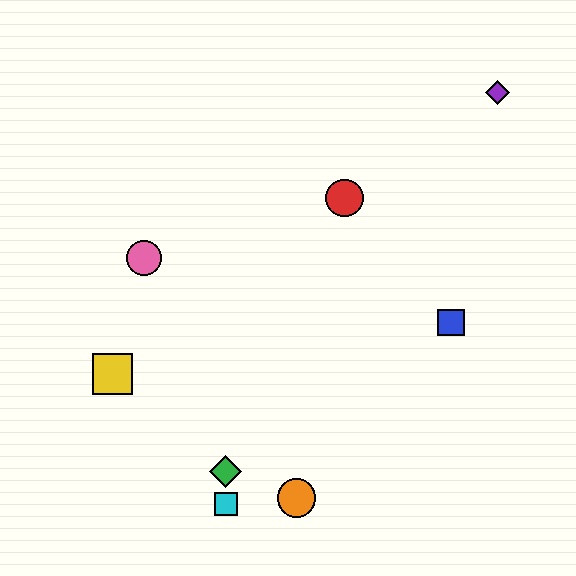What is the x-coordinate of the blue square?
The blue square is at x≈451.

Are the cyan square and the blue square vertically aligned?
No, the cyan square is at x≈226 and the blue square is at x≈451.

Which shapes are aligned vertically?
The green diamond, the cyan square are aligned vertically.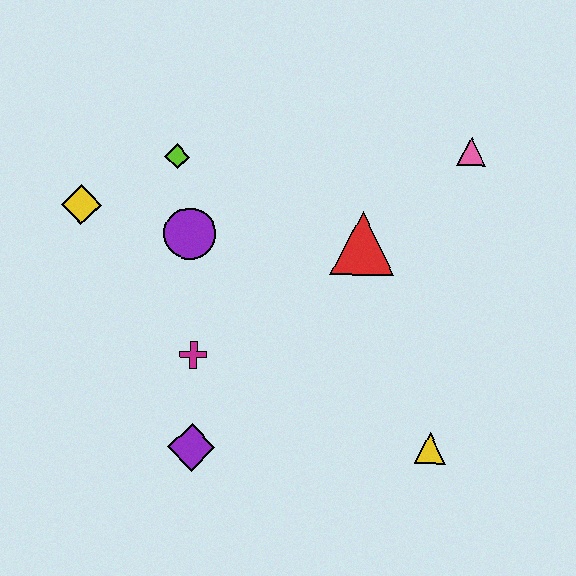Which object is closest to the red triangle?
The pink triangle is closest to the red triangle.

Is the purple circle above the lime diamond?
No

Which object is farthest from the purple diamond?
The pink triangle is farthest from the purple diamond.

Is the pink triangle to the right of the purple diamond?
Yes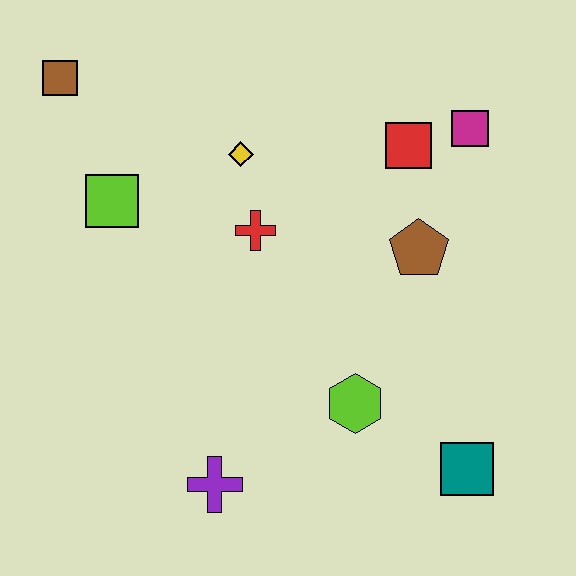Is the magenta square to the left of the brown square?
No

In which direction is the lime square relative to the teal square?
The lime square is to the left of the teal square.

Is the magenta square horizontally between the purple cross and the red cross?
No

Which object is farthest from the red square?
The purple cross is farthest from the red square.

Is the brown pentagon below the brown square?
Yes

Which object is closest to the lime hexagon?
The teal square is closest to the lime hexagon.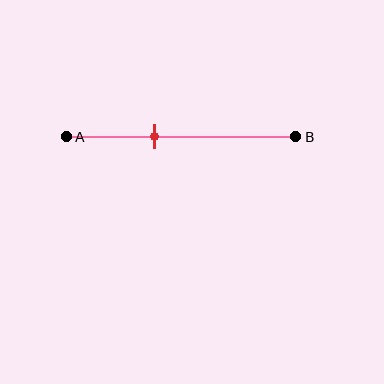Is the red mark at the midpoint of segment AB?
No, the mark is at about 40% from A, not at the 50% midpoint.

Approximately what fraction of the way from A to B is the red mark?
The red mark is approximately 40% of the way from A to B.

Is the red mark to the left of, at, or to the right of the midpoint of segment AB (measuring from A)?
The red mark is to the left of the midpoint of segment AB.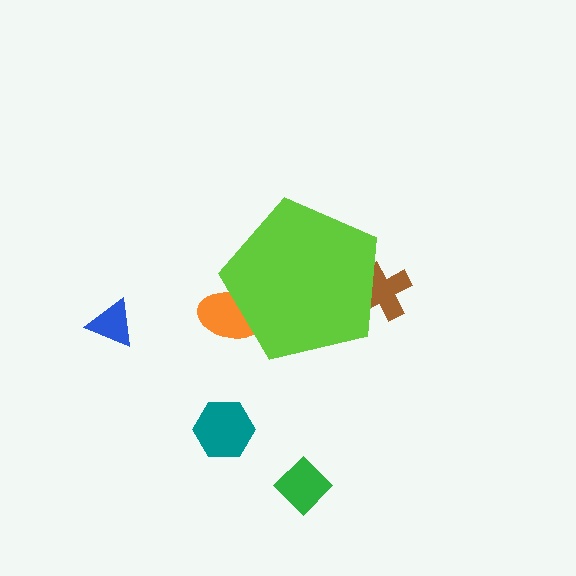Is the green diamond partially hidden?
No, the green diamond is fully visible.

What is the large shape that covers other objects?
A lime pentagon.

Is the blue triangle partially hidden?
No, the blue triangle is fully visible.